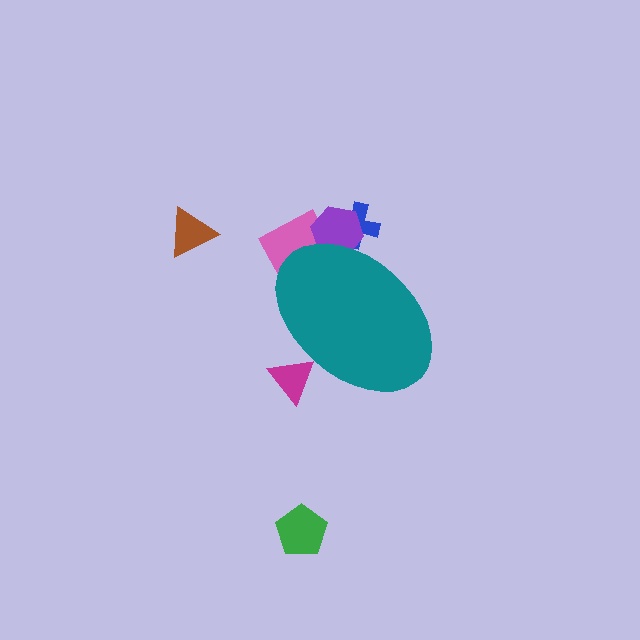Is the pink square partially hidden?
Yes, the pink square is partially hidden behind the teal ellipse.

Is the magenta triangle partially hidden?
Yes, the magenta triangle is partially hidden behind the teal ellipse.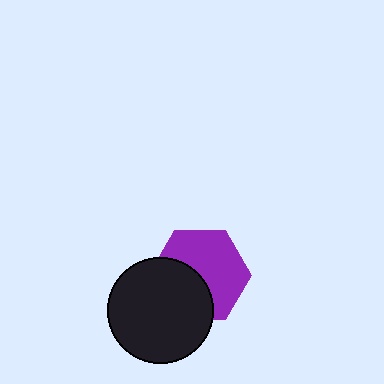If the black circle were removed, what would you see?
You would see the complete purple hexagon.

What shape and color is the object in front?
The object in front is a black circle.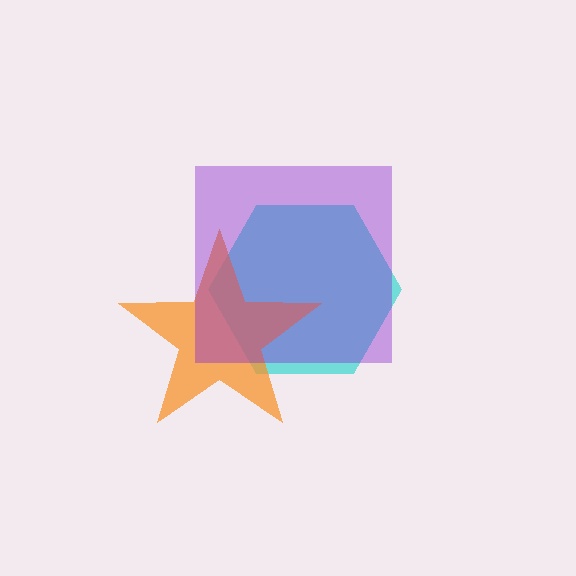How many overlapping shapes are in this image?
There are 3 overlapping shapes in the image.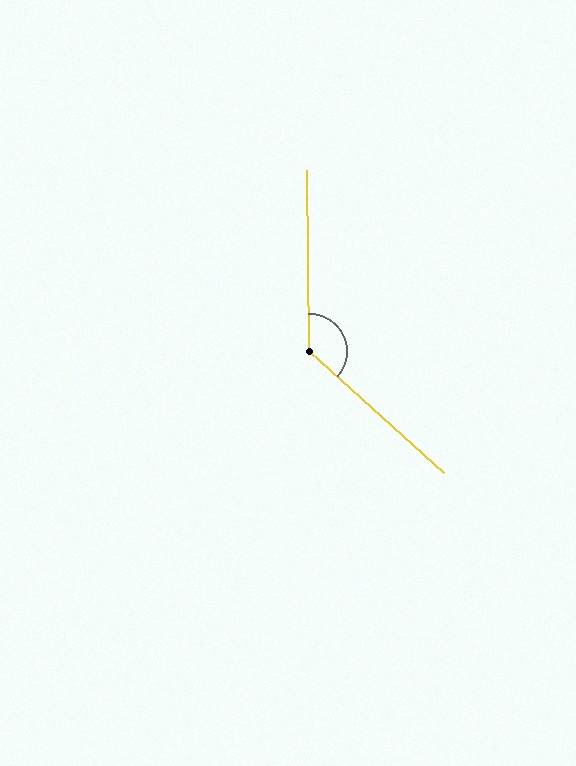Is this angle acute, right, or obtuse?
It is obtuse.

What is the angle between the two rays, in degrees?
Approximately 133 degrees.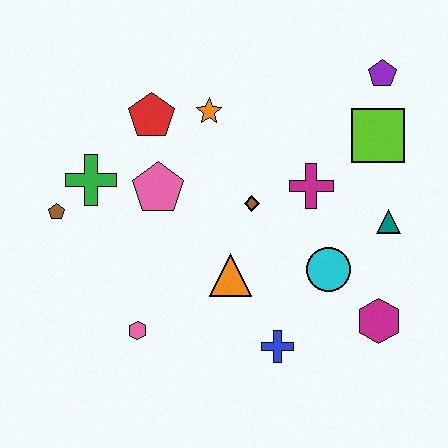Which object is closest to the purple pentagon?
The lime square is closest to the purple pentagon.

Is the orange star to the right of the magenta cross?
No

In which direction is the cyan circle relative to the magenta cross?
The cyan circle is below the magenta cross.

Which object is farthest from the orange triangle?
The purple pentagon is farthest from the orange triangle.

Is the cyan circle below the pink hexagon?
No